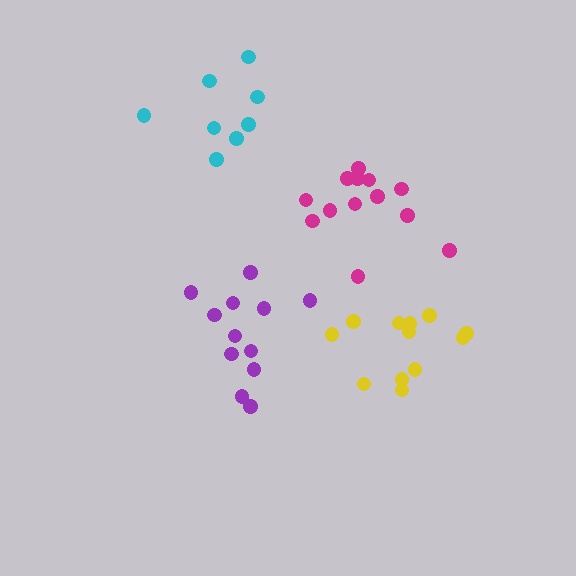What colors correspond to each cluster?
The clusters are colored: yellow, magenta, purple, cyan.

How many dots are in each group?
Group 1: 12 dots, Group 2: 13 dots, Group 3: 12 dots, Group 4: 8 dots (45 total).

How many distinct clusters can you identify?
There are 4 distinct clusters.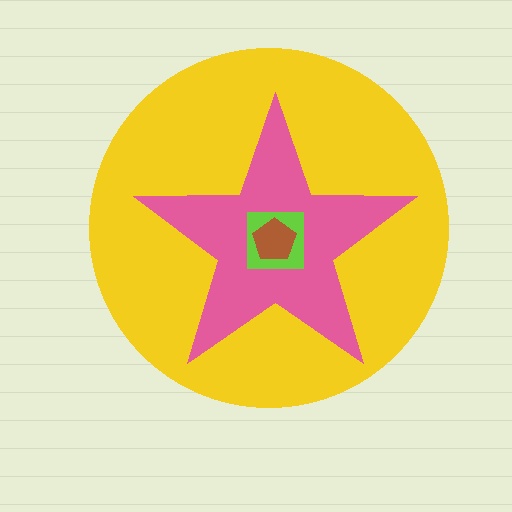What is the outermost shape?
The yellow circle.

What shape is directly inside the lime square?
The brown pentagon.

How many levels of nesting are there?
4.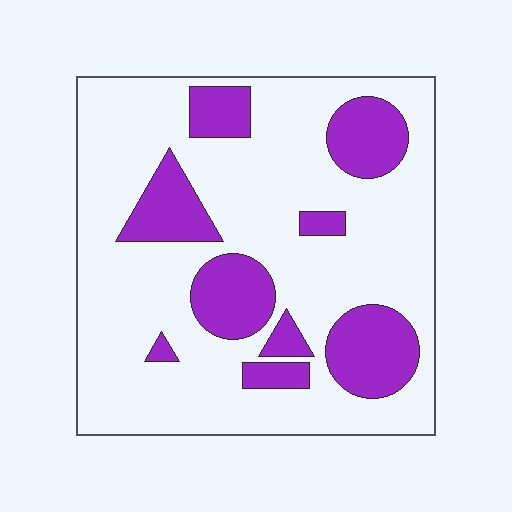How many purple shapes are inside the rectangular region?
9.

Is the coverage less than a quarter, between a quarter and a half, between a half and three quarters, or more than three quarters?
Less than a quarter.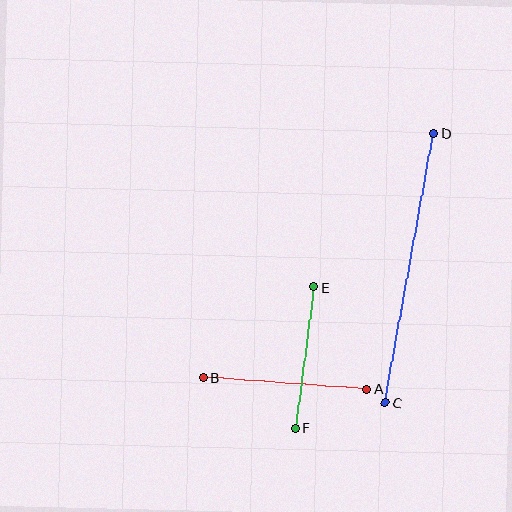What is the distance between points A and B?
The distance is approximately 164 pixels.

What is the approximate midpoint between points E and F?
The midpoint is at approximately (305, 358) pixels.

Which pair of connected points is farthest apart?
Points C and D are farthest apart.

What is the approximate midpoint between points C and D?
The midpoint is at approximately (410, 268) pixels.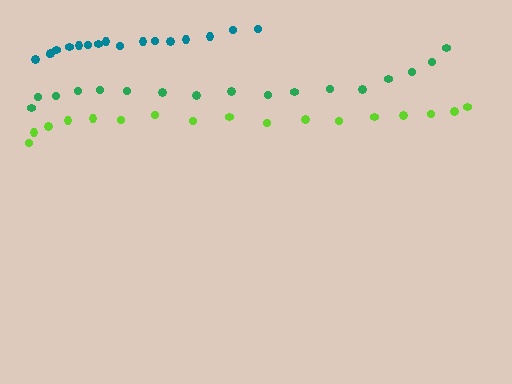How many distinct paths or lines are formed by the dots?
There are 3 distinct paths.